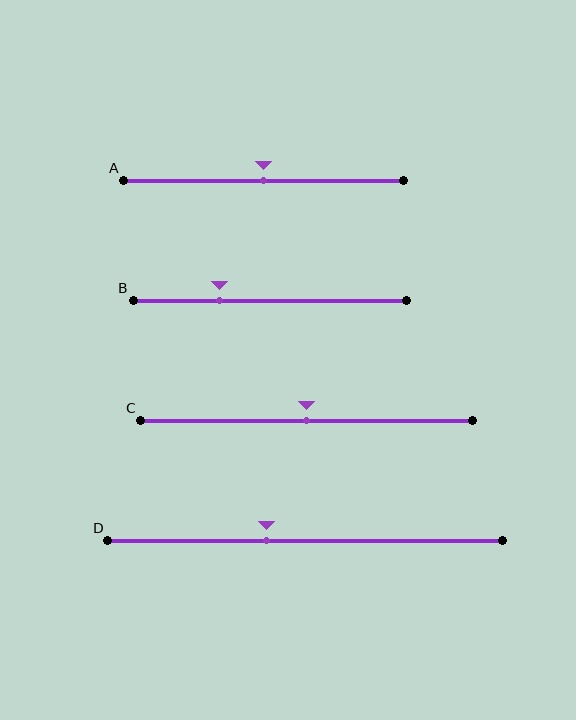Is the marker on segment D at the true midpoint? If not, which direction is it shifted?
No, the marker on segment D is shifted to the left by about 10% of the segment length.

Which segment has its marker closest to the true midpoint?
Segment A has its marker closest to the true midpoint.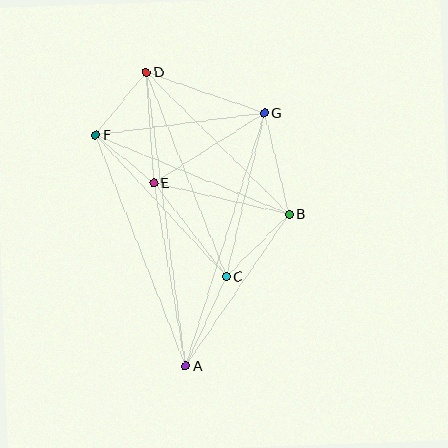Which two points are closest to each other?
Points E and F are closest to each other.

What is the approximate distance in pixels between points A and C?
The distance between A and C is approximately 98 pixels.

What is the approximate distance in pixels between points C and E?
The distance between C and E is approximately 118 pixels.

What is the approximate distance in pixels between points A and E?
The distance between A and E is approximately 186 pixels.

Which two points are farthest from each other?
Points A and D are farthest from each other.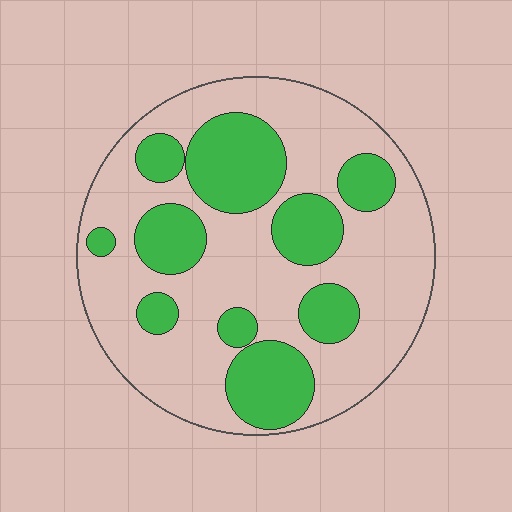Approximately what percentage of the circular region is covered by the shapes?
Approximately 35%.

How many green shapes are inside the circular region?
10.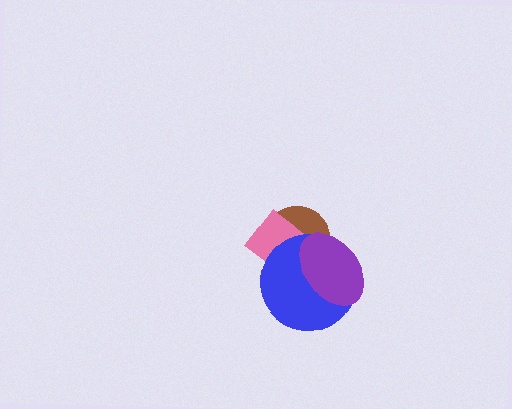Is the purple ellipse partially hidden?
No, no other shape covers it.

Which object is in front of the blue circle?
The purple ellipse is in front of the blue circle.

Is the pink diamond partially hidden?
Yes, it is partially covered by another shape.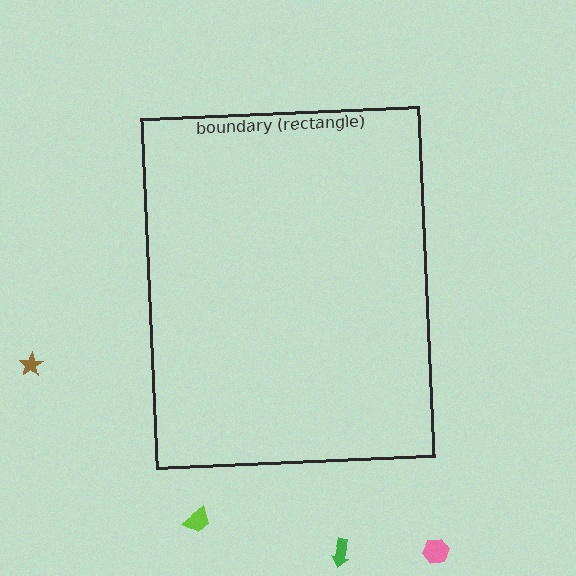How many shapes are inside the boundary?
0 inside, 4 outside.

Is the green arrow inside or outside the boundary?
Outside.